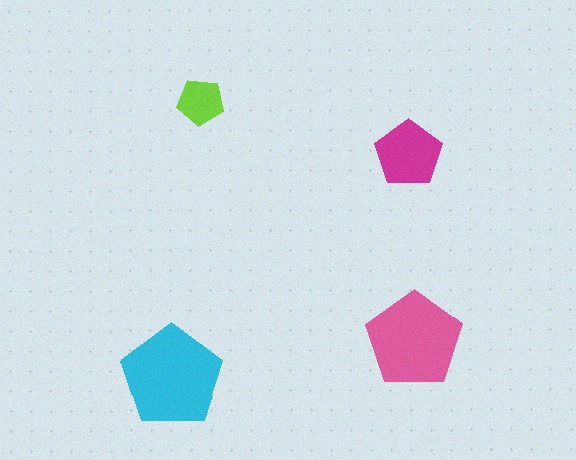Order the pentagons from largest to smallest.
the cyan one, the pink one, the magenta one, the lime one.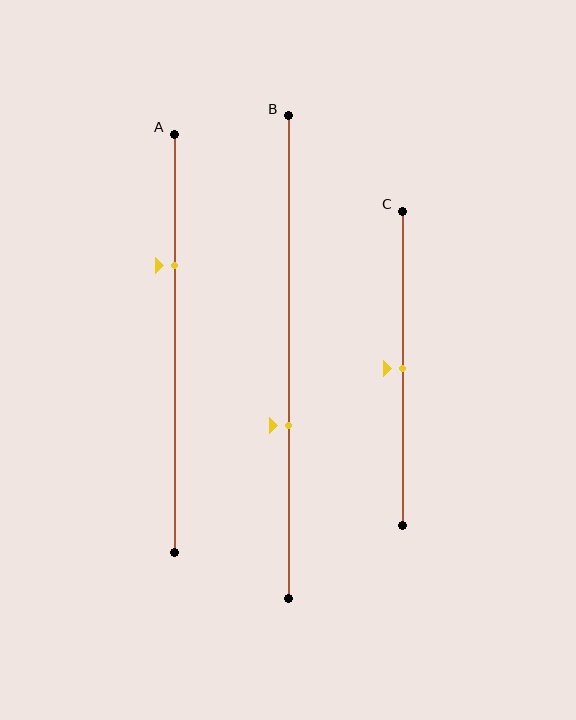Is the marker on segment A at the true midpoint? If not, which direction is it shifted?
No, the marker on segment A is shifted upward by about 19% of the segment length.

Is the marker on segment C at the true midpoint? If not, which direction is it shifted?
Yes, the marker on segment C is at the true midpoint.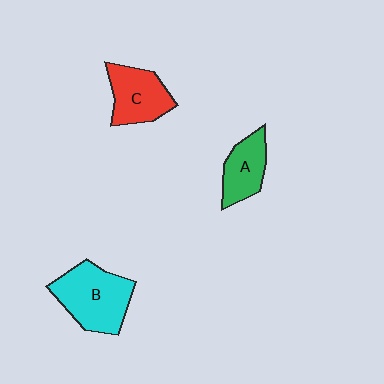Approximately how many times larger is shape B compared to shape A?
Approximately 1.7 times.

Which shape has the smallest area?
Shape A (green).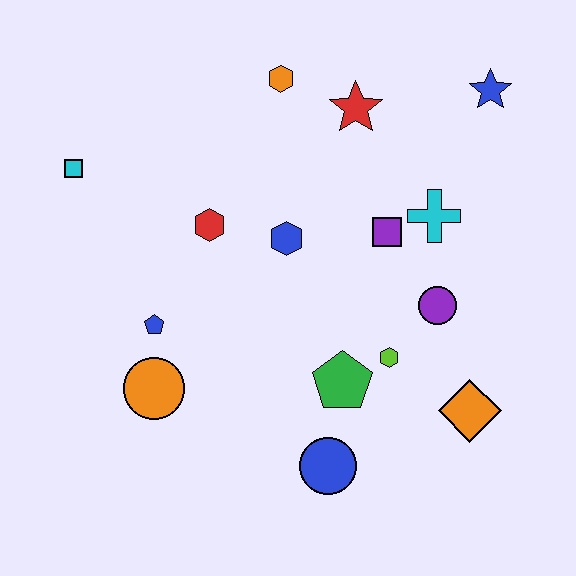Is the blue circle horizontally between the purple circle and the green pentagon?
No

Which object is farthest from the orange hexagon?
The blue circle is farthest from the orange hexagon.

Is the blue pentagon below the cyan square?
Yes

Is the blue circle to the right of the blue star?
No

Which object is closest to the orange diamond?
The lime hexagon is closest to the orange diamond.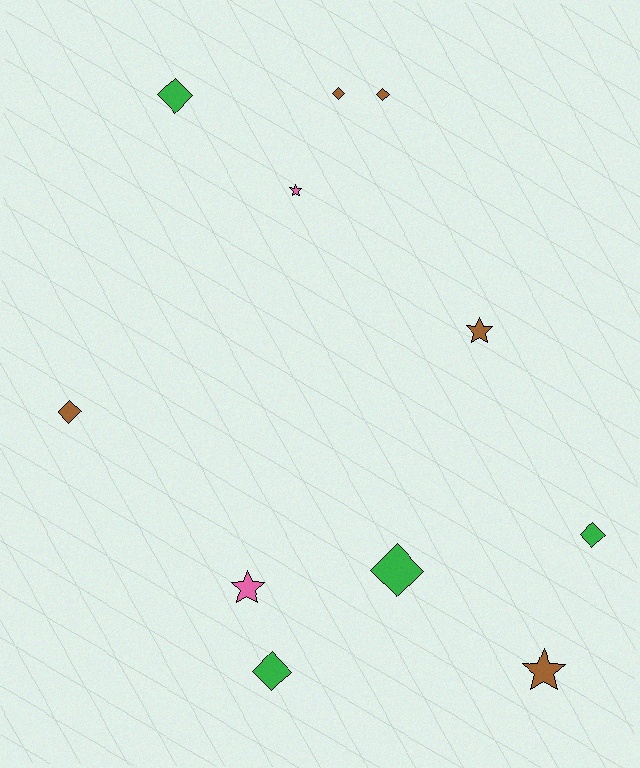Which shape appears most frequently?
Diamond, with 7 objects.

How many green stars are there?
There are no green stars.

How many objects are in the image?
There are 11 objects.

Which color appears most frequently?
Brown, with 5 objects.